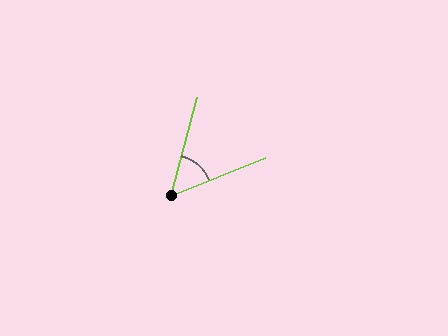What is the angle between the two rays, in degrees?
Approximately 53 degrees.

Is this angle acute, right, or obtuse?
It is acute.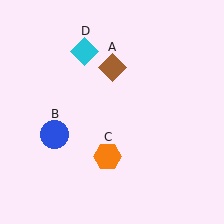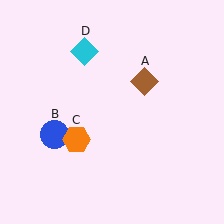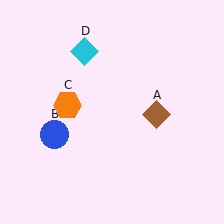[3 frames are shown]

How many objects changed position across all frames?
2 objects changed position: brown diamond (object A), orange hexagon (object C).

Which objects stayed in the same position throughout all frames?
Blue circle (object B) and cyan diamond (object D) remained stationary.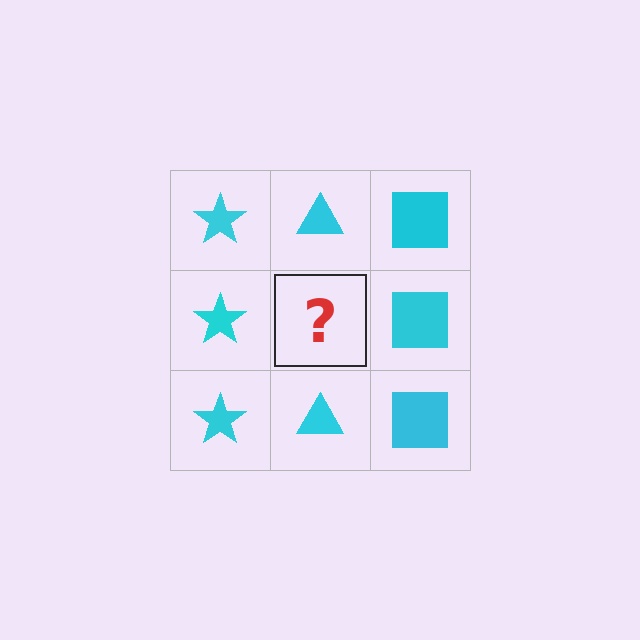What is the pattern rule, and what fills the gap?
The rule is that each column has a consistent shape. The gap should be filled with a cyan triangle.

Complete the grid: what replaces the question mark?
The question mark should be replaced with a cyan triangle.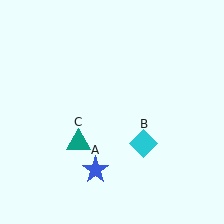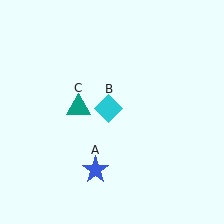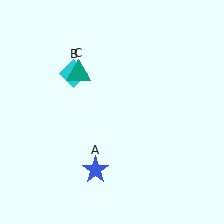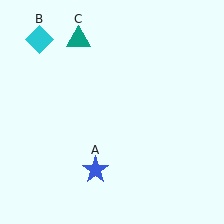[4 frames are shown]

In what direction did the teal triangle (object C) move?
The teal triangle (object C) moved up.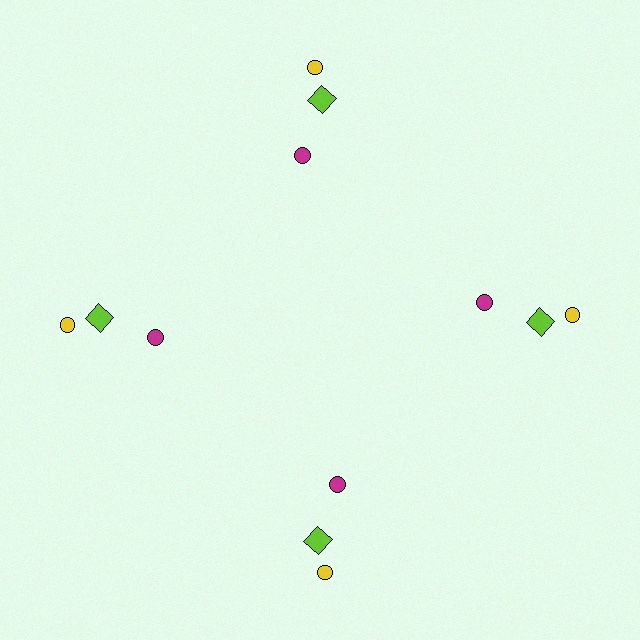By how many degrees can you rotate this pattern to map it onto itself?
The pattern maps onto itself every 90 degrees of rotation.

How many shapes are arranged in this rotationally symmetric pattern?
There are 12 shapes, arranged in 4 groups of 3.